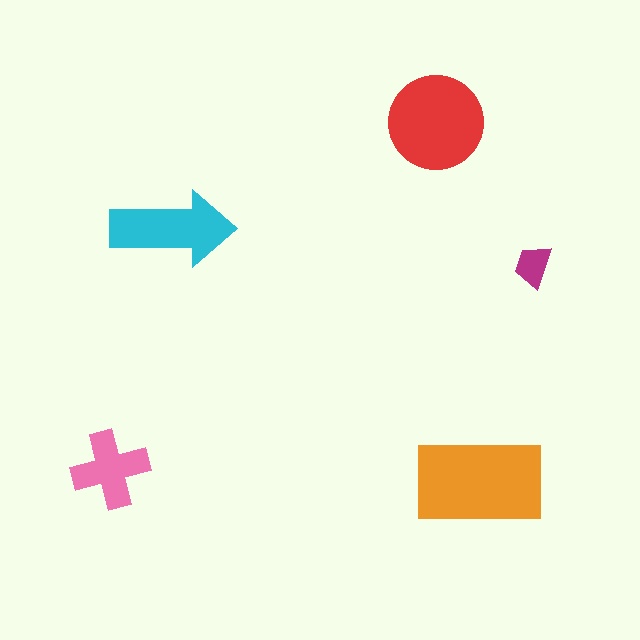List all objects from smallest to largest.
The magenta trapezoid, the pink cross, the cyan arrow, the red circle, the orange rectangle.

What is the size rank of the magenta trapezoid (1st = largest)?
5th.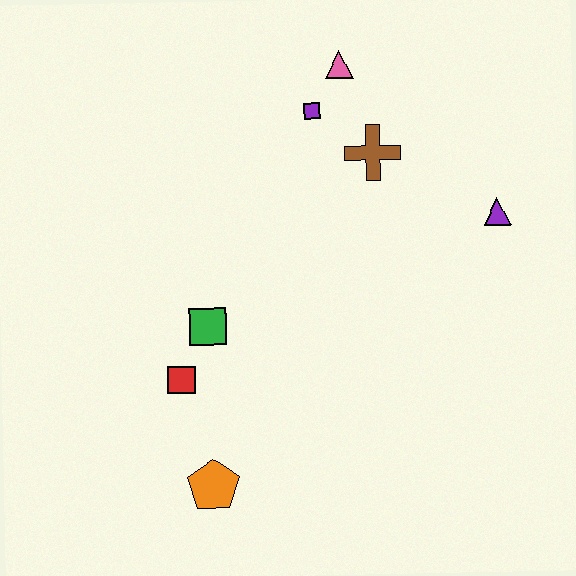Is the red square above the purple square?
No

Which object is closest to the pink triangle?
The purple square is closest to the pink triangle.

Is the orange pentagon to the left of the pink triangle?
Yes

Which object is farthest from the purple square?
The orange pentagon is farthest from the purple square.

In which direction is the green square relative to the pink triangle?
The green square is below the pink triangle.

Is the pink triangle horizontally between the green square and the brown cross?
Yes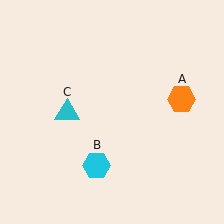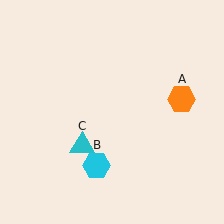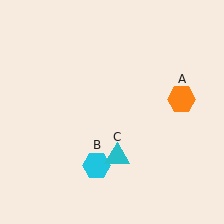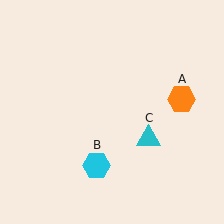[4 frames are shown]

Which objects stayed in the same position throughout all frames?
Orange hexagon (object A) and cyan hexagon (object B) remained stationary.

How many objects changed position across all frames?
1 object changed position: cyan triangle (object C).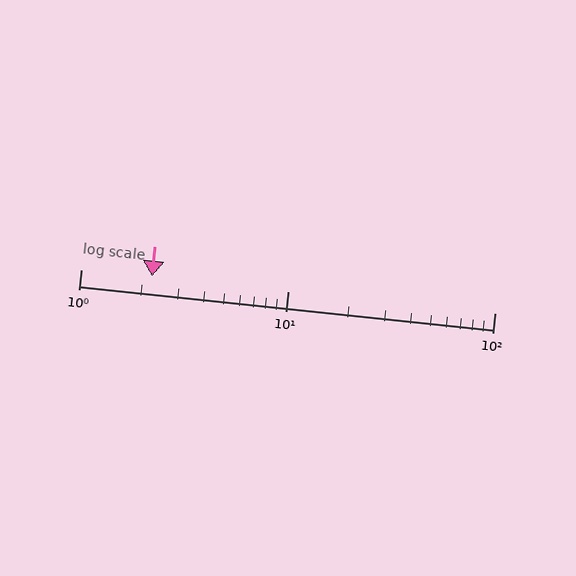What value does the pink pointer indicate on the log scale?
The pointer indicates approximately 2.2.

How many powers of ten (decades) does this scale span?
The scale spans 2 decades, from 1 to 100.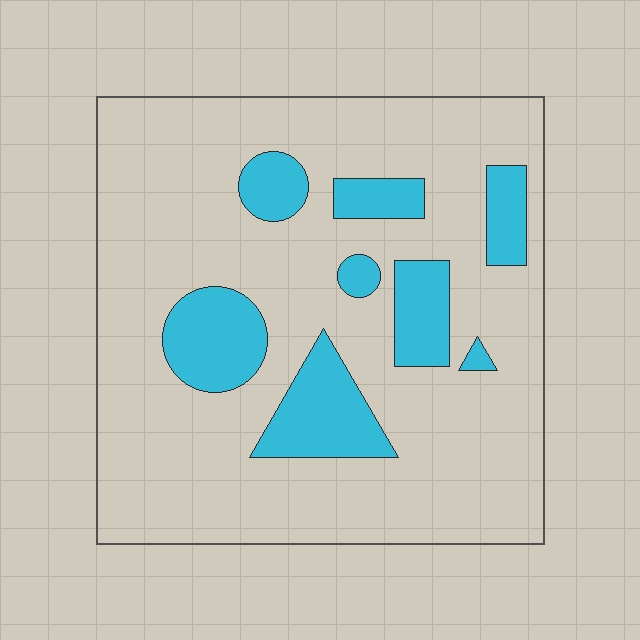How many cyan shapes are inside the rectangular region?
8.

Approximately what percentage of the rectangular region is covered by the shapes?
Approximately 20%.